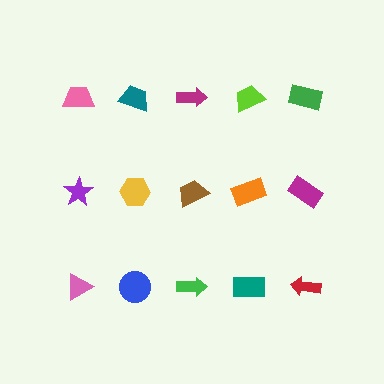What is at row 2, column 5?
A magenta rectangle.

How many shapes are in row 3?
5 shapes.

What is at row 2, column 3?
A brown trapezoid.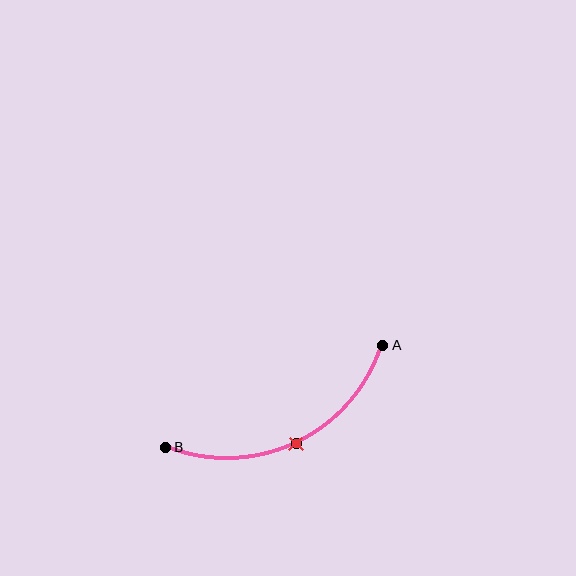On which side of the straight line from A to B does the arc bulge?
The arc bulges below the straight line connecting A and B.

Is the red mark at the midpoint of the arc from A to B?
Yes. The red mark lies on the arc at equal arc-length from both A and B — it is the arc midpoint.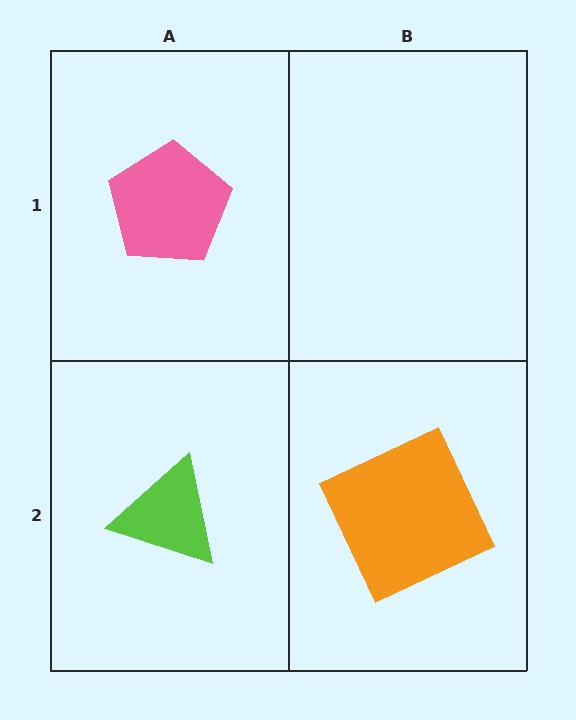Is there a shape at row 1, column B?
No, that cell is empty.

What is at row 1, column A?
A pink pentagon.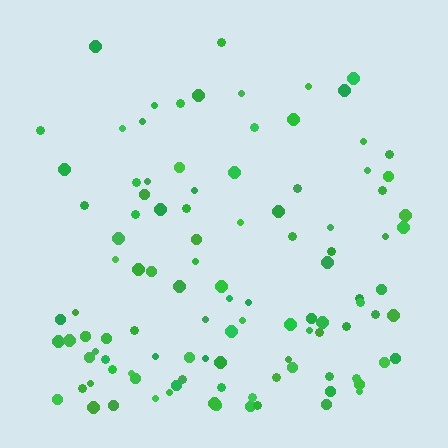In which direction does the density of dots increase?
From top to bottom, with the bottom side densest.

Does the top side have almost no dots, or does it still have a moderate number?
Still a moderate number, just noticeably fewer than the bottom.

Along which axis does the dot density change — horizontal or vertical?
Vertical.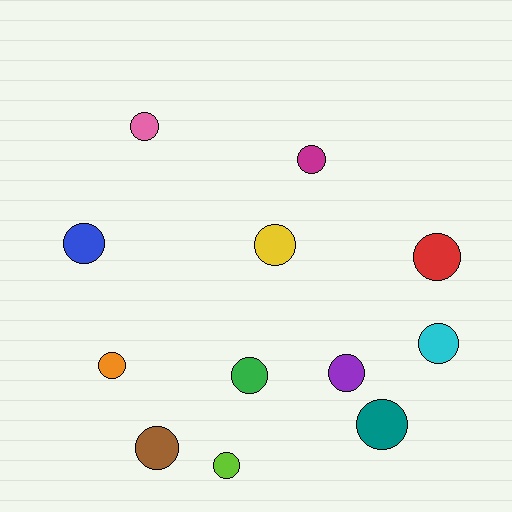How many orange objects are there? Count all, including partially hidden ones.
There is 1 orange object.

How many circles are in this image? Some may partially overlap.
There are 12 circles.